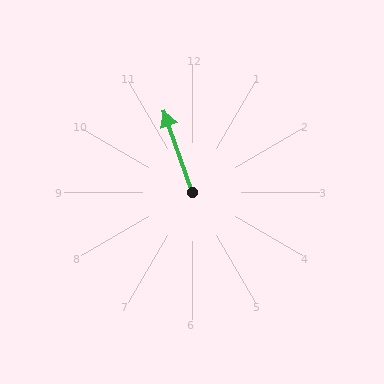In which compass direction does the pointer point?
North.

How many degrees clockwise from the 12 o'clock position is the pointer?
Approximately 341 degrees.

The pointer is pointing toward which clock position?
Roughly 11 o'clock.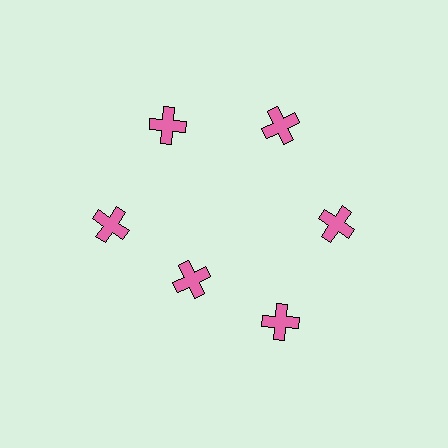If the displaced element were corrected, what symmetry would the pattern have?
It would have 6-fold rotational symmetry — the pattern would map onto itself every 60 degrees.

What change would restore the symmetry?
The symmetry would be restored by moving it outward, back onto the ring so that all 6 crosses sit at equal angles and equal distance from the center.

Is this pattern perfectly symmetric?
No. The 6 pink crosses are arranged in a ring, but one element near the 7 o'clock position is pulled inward toward the center, breaking the 6-fold rotational symmetry.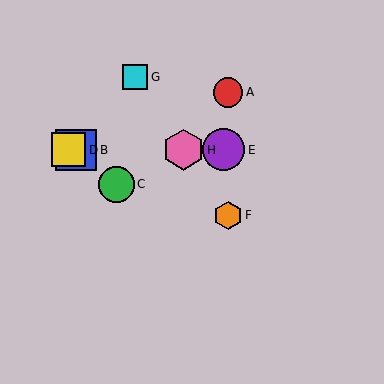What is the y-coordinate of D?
Object D is at y≈150.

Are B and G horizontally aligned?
No, B is at y≈150 and G is at y≈77.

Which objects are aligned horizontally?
Objects B, D, E, H are aligned horizontally.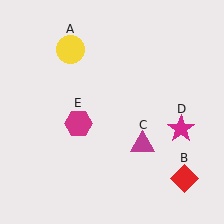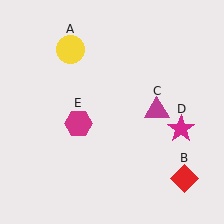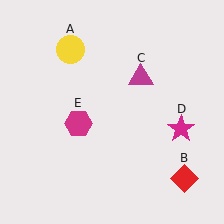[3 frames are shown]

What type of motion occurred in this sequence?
The magenta triangle (object C) rotated counterclockwise around the center of the scene.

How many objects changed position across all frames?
1 object changed position: magenta triangle (object C).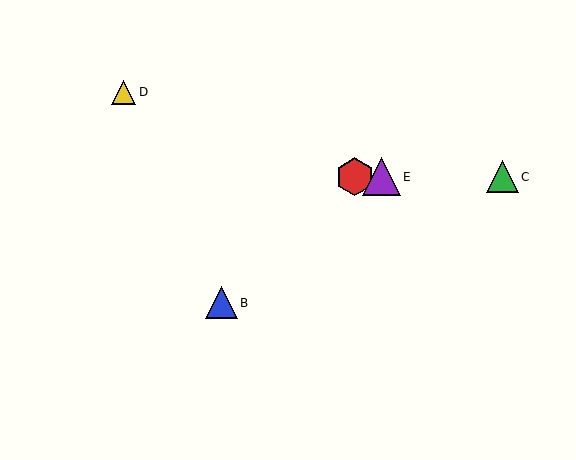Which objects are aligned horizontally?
Objects A, C, E are aligned horizontally.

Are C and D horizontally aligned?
No, C is at y≈177 and D is at y≈92.